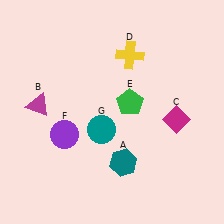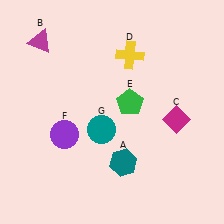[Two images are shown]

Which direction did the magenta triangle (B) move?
The magenta triangle (B) moved up.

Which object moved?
The magenta triangle (B) moved up.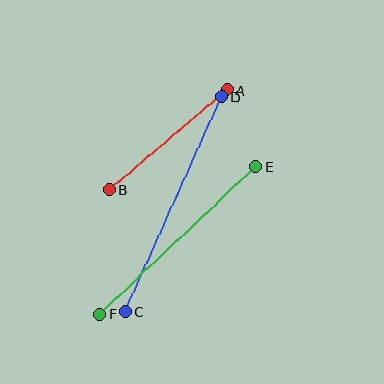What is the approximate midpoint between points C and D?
The midpoint is at approximately (173, 204) pixels.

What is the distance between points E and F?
The distance is approximately 215 pixels.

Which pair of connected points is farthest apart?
Points C and D are farthest apart.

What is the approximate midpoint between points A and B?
The midpoint is at approximately (168, 140) pixels.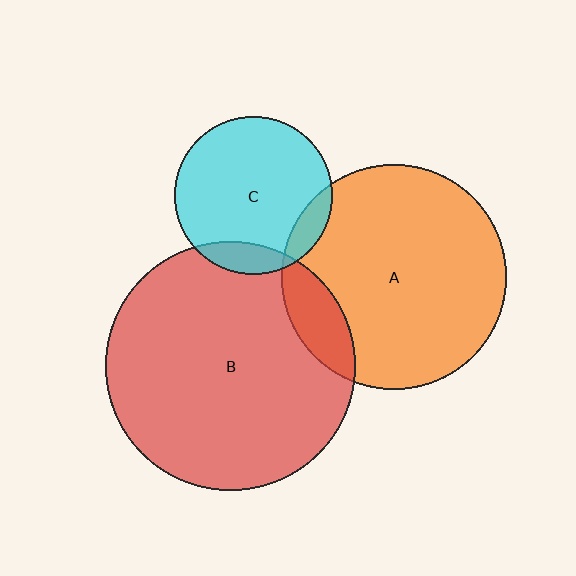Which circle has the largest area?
Circle B (red).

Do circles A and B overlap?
Yes.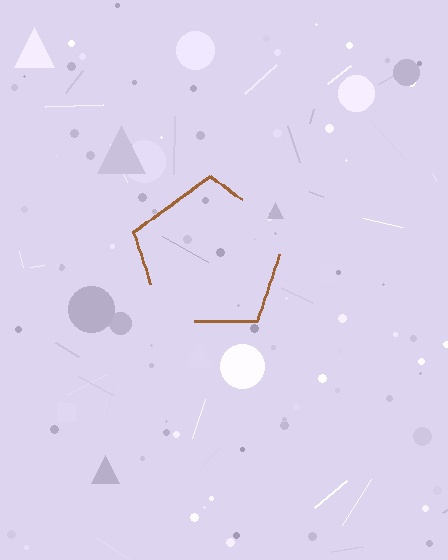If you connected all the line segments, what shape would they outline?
They would outline a pentagon.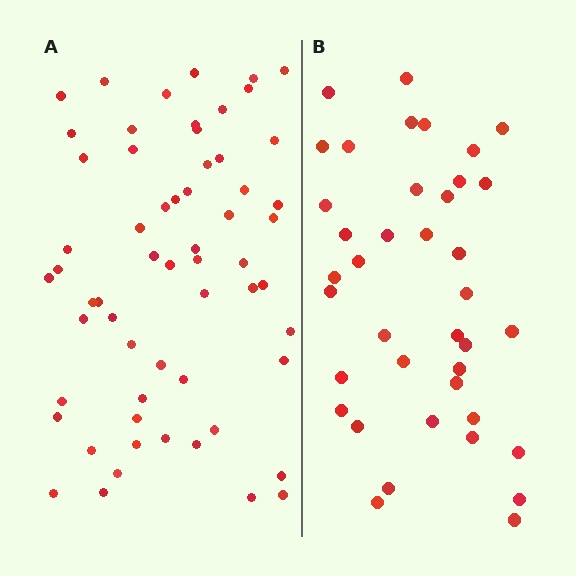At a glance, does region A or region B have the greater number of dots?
Region A (the left region) has more dots.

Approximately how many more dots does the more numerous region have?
Region A has approximately 20 more dots than region B.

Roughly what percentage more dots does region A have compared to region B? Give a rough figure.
About 55% more.